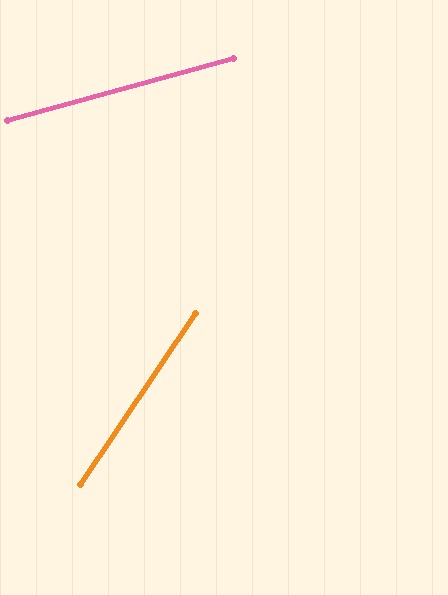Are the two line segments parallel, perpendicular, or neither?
Neither parallel nor perpendicular — they differ by about 41°.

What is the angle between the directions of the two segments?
Approximately 41 degrees.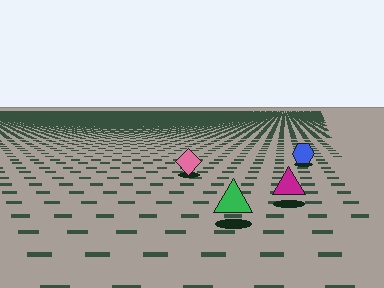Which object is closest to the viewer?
The green triangle is closest. The texture marks near it are larger and more spread out.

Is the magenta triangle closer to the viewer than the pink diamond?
Yes. The magenta triangle is closer — you can tell from the texture gradient: the ground texture is coarser near it.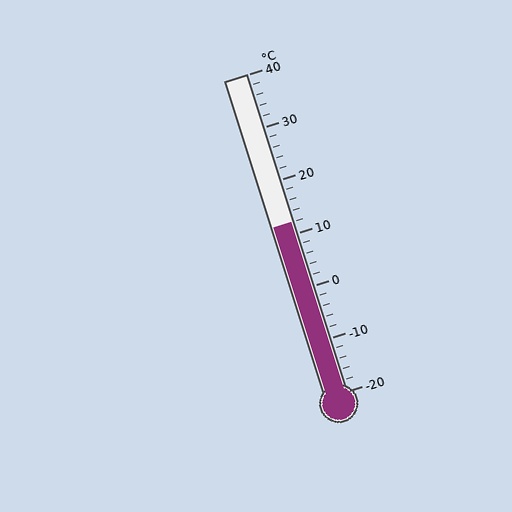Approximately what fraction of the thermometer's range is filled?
The thermometer is filled to approximately 55% of its range.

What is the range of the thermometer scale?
The thermometer scale ranges from -20°C to 40°C.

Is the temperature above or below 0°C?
The temperature is above 0°C.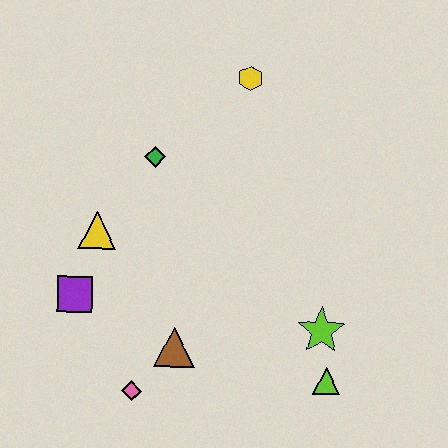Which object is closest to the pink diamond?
The brown triangle is closest to the pink diamond.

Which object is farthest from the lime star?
The yellow hexagon is farthest from the lime star.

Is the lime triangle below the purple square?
Yes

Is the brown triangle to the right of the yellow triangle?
Yes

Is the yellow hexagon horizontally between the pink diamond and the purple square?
No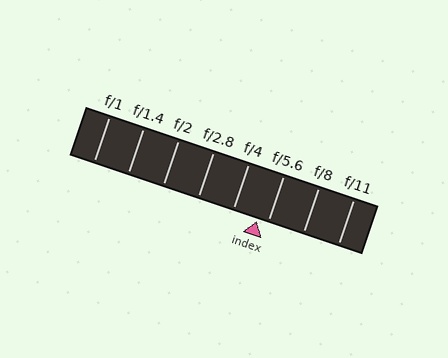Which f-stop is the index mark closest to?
The index mark is closest to f/5.6.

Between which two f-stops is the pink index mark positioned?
The index mark is between f/4 and f/5.6.